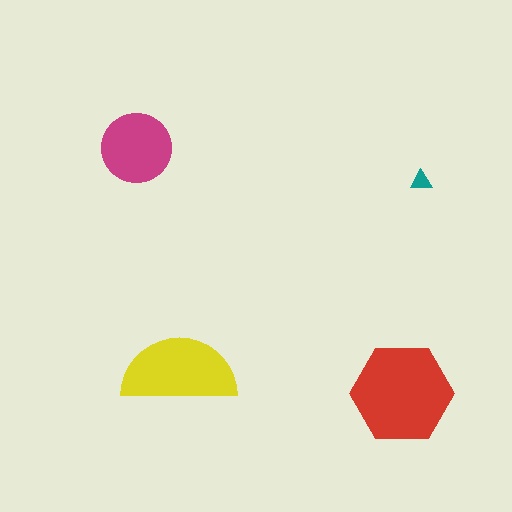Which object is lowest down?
The red hexagon is bottommost.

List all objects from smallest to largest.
The teal triangle, the magenta circle, the yellow semicircle, the red hexagon.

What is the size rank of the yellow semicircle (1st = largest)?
2nd.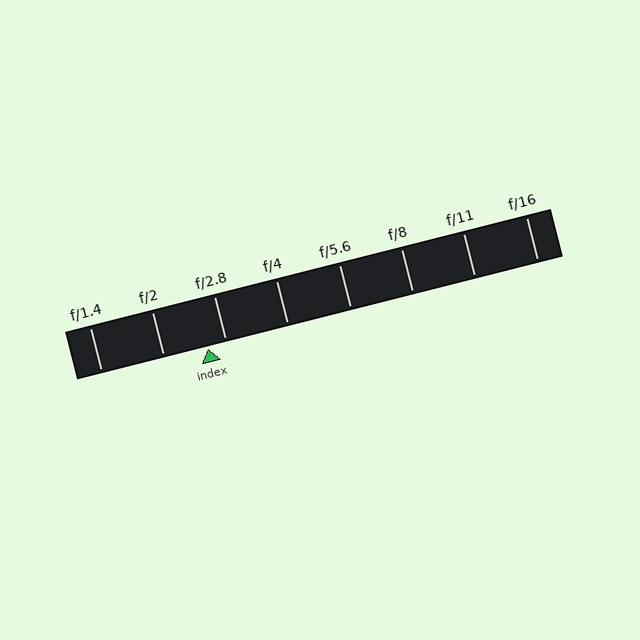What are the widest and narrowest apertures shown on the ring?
The widest aperture shown is f/1.4 and the narrowest is f/16.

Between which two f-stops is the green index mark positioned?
The index mark is between f/2 and f/2.8.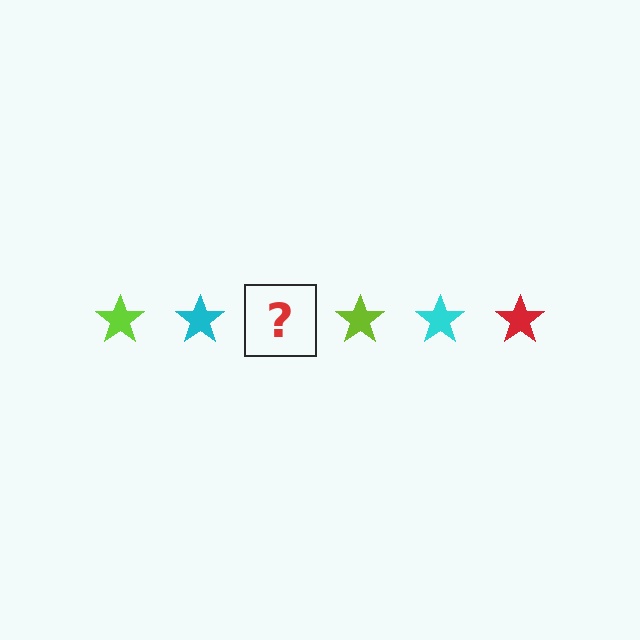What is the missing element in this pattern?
The missing element is a red star.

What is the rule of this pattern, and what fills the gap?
The rule is that the pattern cycles through lime, cyan, red stars. The gap should be filled with a red star.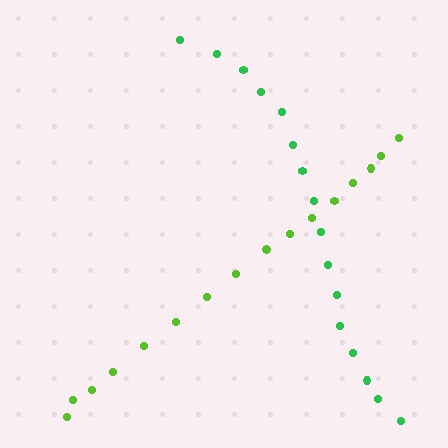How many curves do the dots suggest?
There are 2 distinct paths.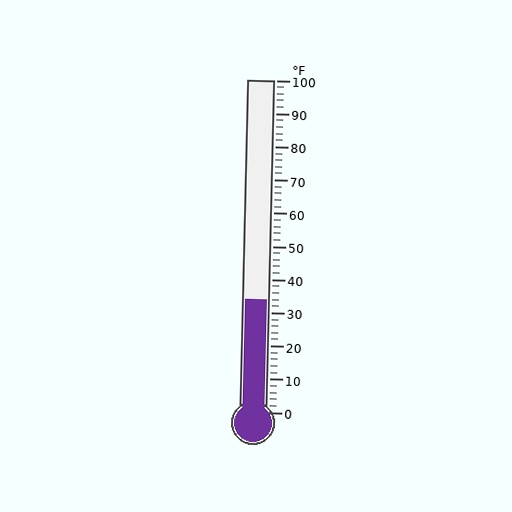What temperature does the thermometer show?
The thermometer shows approximately 34°F.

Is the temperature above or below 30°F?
The temperature is above 30°F.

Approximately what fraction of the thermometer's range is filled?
The thermometer is filled to approximately 35% of its range.